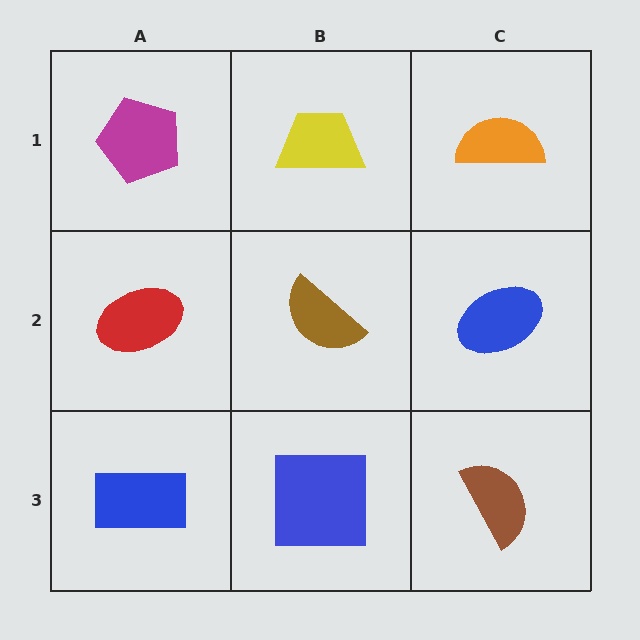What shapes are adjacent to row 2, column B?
A yellow trapezoid (row 1, column B), a blue square (row 3, column B), a red ellipse (row 2, column A), a blue ellipse (row 2, column C).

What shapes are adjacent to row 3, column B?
A brown semicircle (row 2, column B), a blue rectangle (row 3, column A), a brown semicircle (row 3, column C).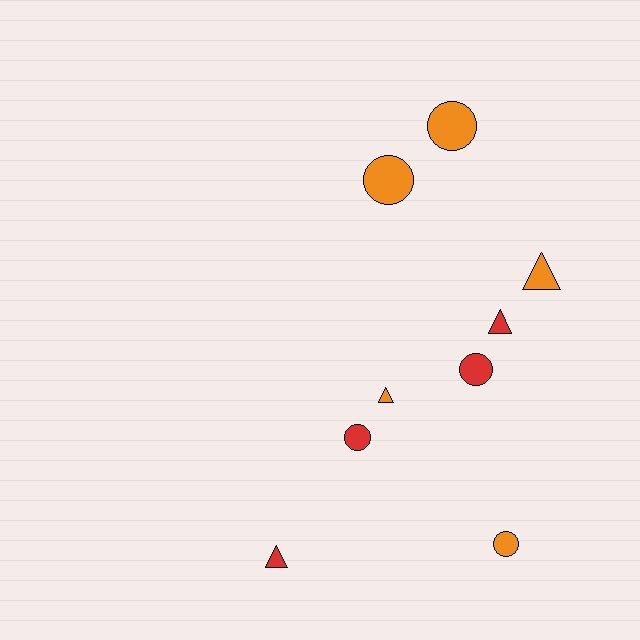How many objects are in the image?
There are 9 objects.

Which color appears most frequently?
Orange, with 5 objects.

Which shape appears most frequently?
Circle, with 5 objects.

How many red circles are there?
There are 2 red circles.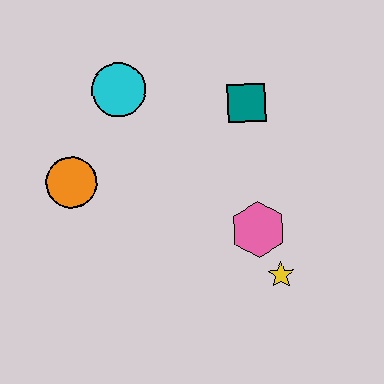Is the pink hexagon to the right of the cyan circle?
Yes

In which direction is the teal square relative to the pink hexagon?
The teal square is above the pink hexagon.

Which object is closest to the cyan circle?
The orange circle is closest to the cyan circle.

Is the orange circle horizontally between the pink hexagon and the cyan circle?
No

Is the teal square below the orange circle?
No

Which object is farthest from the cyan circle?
The yellow star is farthest from the cyan circle.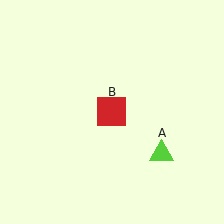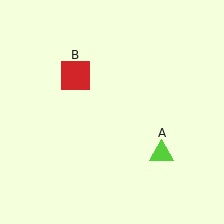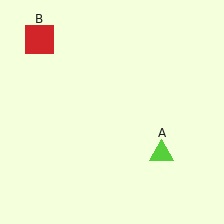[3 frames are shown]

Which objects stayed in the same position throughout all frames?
Lime triangle (object A) remained stationary.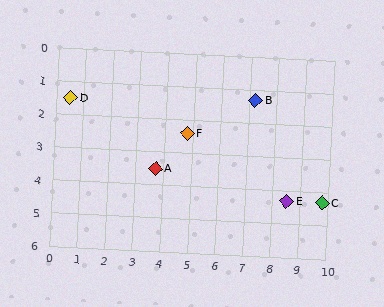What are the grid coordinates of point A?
Point A is at approximately (3.7, 3.5).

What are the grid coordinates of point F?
Point F is at approximately (4.8, 2.4).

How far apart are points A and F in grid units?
Points A and F are about 1.6 grid units apart.